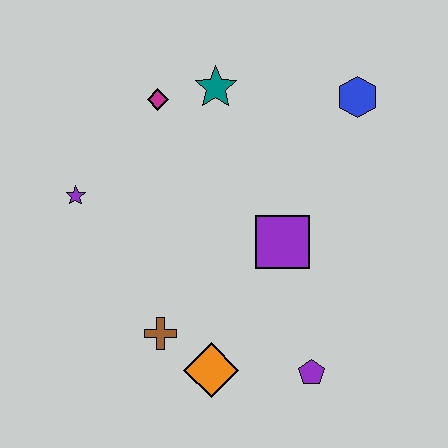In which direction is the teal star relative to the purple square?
The teal star is above the purple square.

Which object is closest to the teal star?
The magenta diamond is closest to the teal star.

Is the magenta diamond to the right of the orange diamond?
No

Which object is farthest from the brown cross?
The blue hexagon is farthest from the brown cross.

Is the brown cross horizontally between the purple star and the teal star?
Yes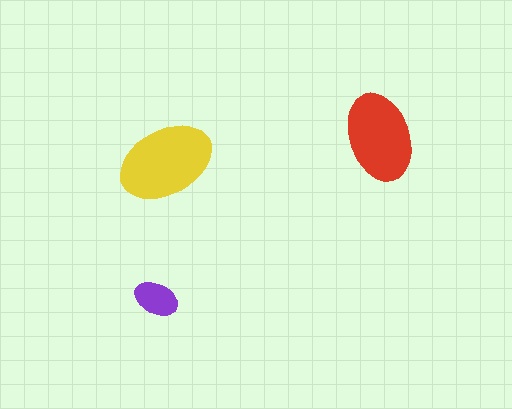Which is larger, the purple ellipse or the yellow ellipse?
The yellow one.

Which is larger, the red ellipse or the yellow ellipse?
The yellow one.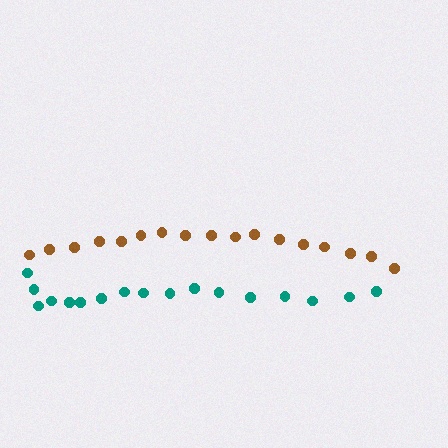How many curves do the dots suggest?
There are 2 distinct paths.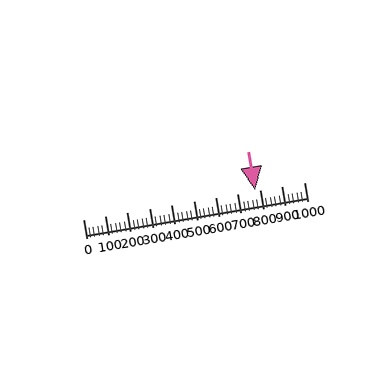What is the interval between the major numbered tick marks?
The major tick marks are spaced 100 units apart.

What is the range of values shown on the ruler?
The ruler shows values from 0 to 1000.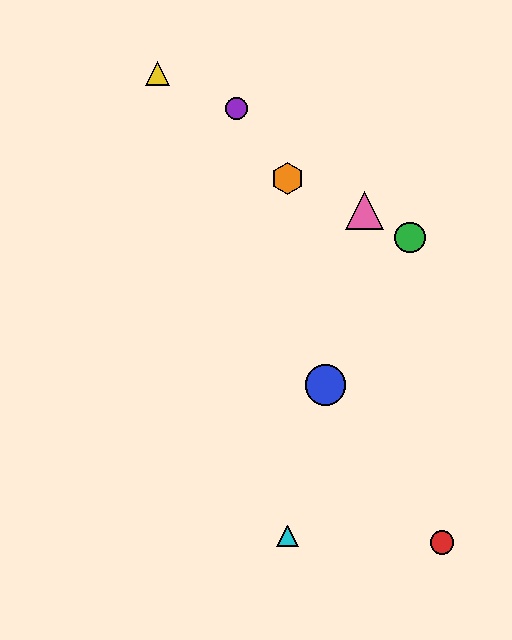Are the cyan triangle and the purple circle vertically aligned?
No, the cyan triangle is at x≈288 and the purple circle is at x≈237.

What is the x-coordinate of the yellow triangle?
The yellow triangle is at x≈158.